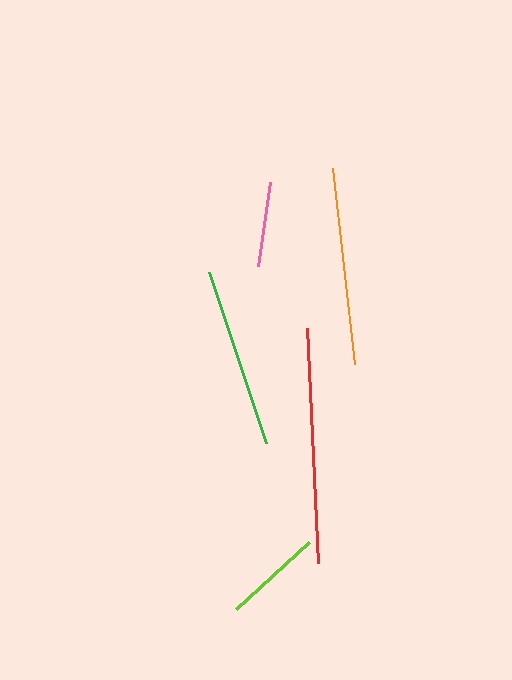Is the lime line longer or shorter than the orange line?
The orange line is longer than the lime line.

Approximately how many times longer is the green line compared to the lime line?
The green line is approximately 1.8 times the length of the lime line.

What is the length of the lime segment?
The lime segment is approximately 99 pixels long.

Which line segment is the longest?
The red line is the longest at approximately 235 pixels.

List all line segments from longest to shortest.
From longest to shortest: red, orange, green, lime, pink.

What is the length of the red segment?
The red segment is approximately 235 pixels long.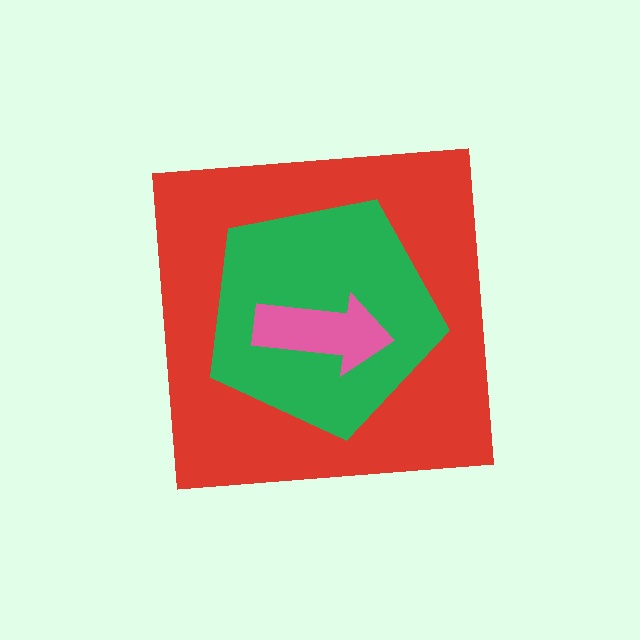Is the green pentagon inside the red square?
Yes.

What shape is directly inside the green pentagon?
The pink arrow.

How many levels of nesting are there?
3.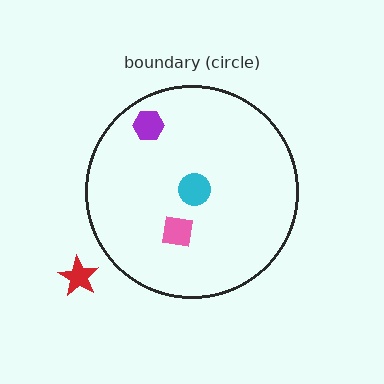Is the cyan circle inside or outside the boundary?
Inside.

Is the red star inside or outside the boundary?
Outside.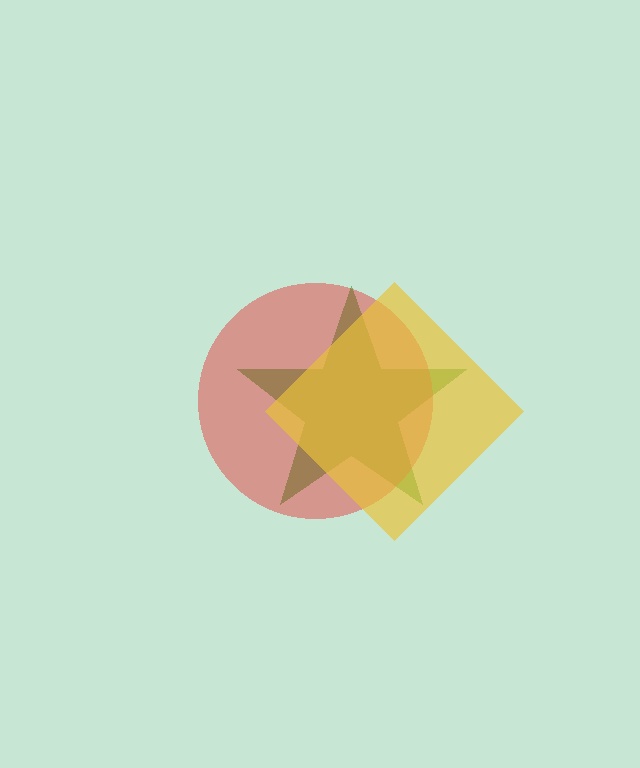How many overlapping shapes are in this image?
There are 3 overlapping shapes in the image.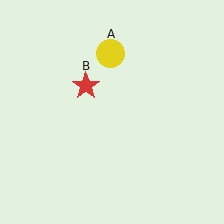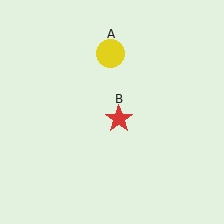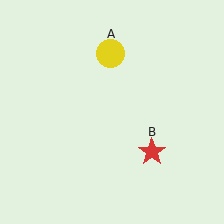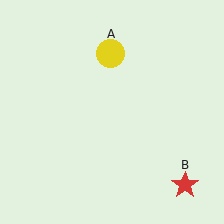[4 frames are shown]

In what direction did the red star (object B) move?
The red star (object B) moved down and to the right.